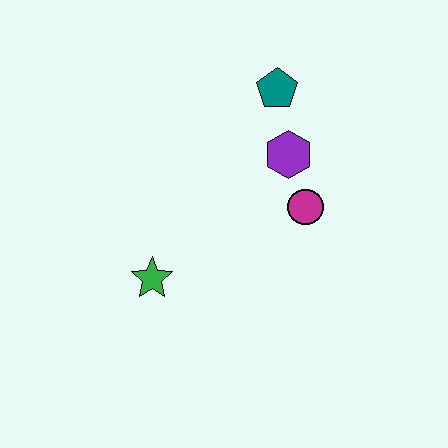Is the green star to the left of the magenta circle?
Yes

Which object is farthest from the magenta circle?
The green star is farthest from the magenta circle.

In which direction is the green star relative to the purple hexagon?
The green star is to the left of the purple hexagon.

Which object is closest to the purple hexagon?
The magenta circle is closest to the purple hexagon.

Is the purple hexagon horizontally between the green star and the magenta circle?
Yes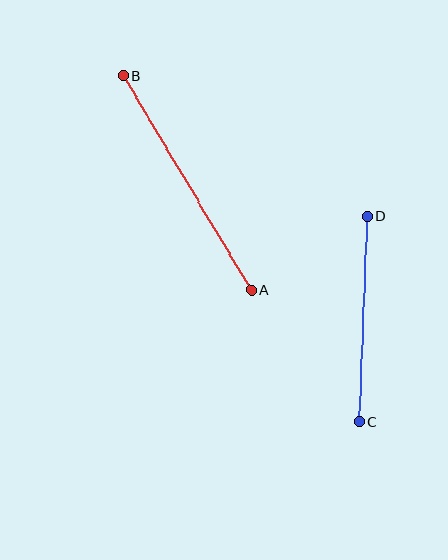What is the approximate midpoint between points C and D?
The midpoint is at approximately (363, 319) pixels.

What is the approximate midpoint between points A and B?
The midpoint is at approximately (187, 183) pixels.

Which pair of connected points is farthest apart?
Points A and B are farthest apart.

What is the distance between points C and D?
The distance is approximately 206 pixels.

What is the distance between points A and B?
The distance is approximately 249 pixels.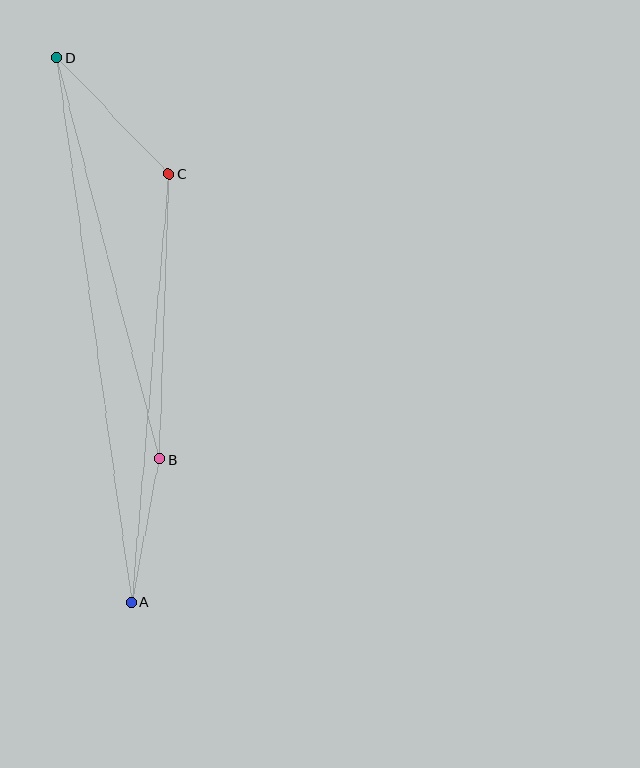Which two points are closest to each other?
Points A and B are closest to each other.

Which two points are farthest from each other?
Points A and D are farthest from each other.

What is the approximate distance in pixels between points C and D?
The distance between C and D is approximately 162 pixels.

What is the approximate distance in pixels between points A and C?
The distance between A and C is approximately 430 pixels.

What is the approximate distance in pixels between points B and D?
The distance between B and D is approximately 415 pixels.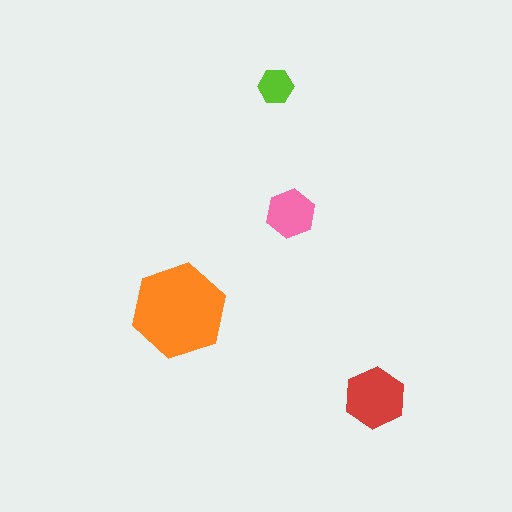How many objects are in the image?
There are 4 objects in the image.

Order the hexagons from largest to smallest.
the orange one, the red one, the pink one, the lime one.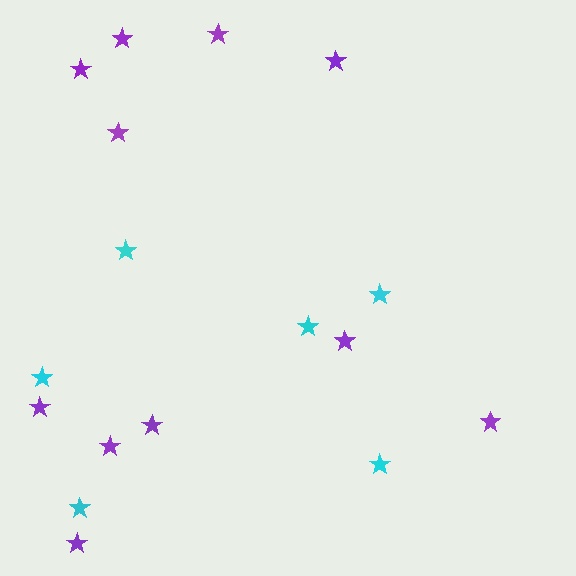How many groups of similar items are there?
There are 2 groups: one group of purple stars (11) and one group of cyan stars (6).